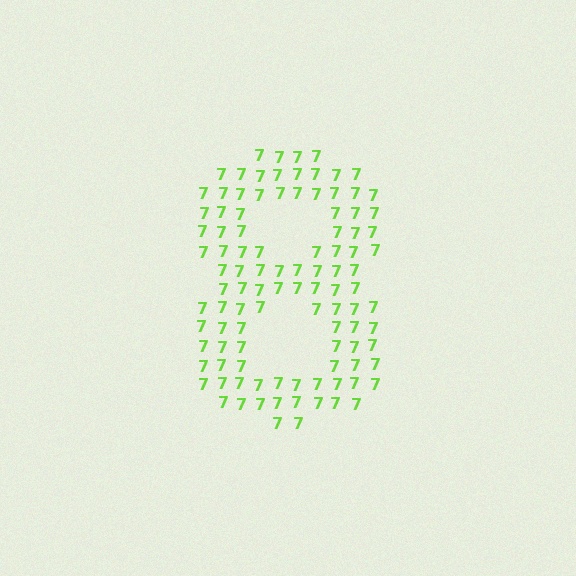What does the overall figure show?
The overall figure shows the digit 8.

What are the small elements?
The small elements are digit 7's.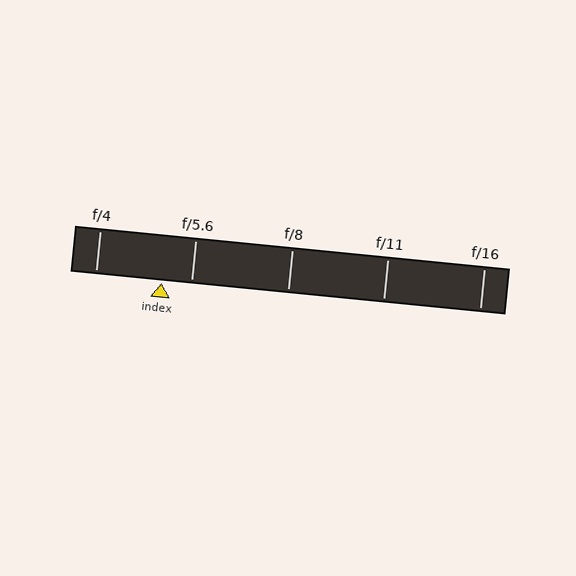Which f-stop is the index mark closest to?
The index mark is closest to f/5.6.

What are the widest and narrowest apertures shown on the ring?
The widest aperture shown is f/4 and the narrowest is f/16.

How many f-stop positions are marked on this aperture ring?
There are 5 f-stop positions marked.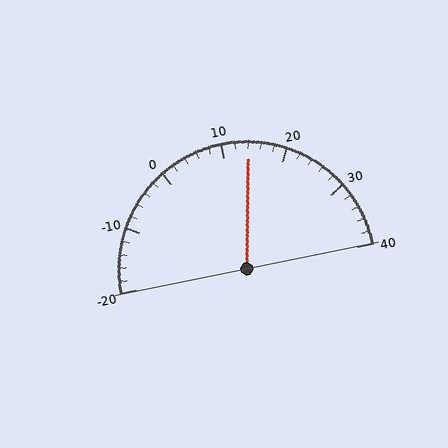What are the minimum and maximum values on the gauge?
The gauge ranges from -20 to 40.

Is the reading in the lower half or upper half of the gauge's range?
The reading is in the upper half of the range (-20 to 40).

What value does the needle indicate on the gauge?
The needle indicates approximately 14.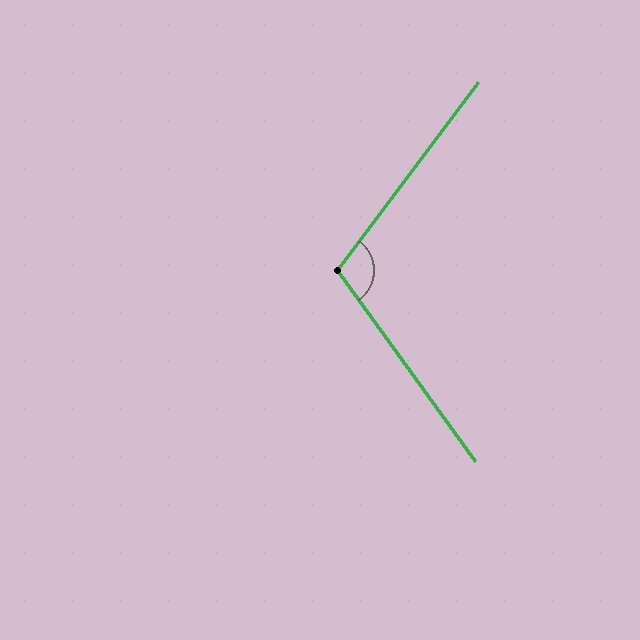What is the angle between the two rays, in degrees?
Approximately 107 degrees.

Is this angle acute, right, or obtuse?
It is obtuse.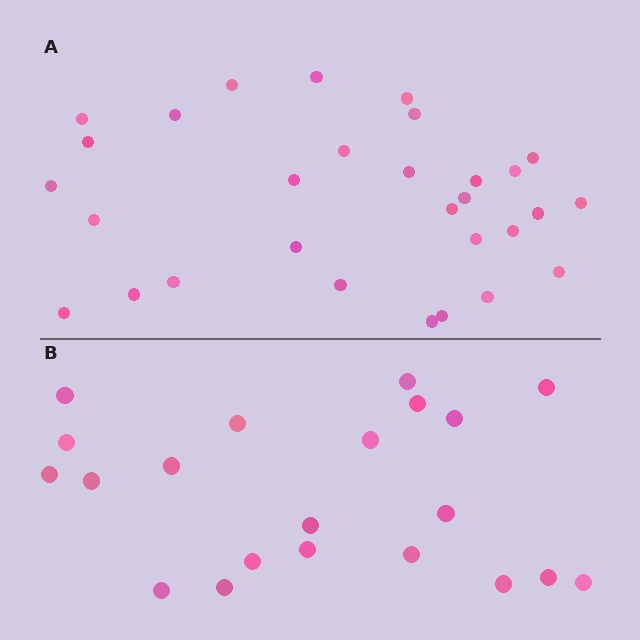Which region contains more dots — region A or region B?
Region A (the top region) has more dots.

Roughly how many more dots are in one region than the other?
Region A has roughly 8 or so more dots than region B.